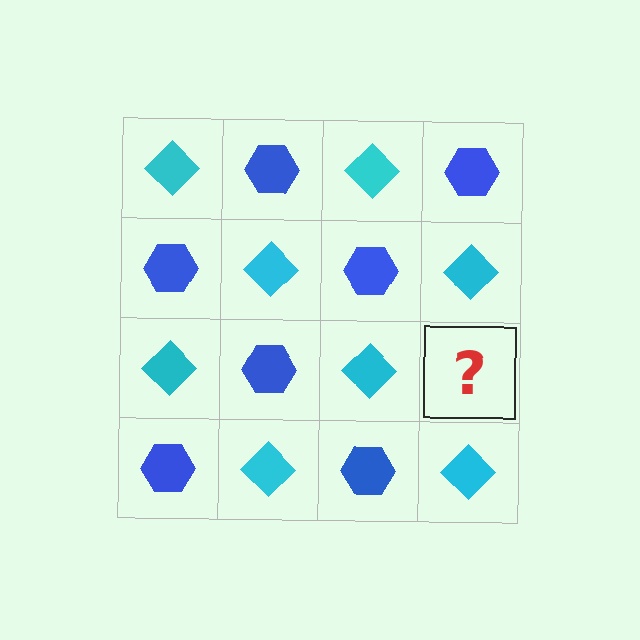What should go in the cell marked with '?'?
The missing cell should contain a blue hexagon.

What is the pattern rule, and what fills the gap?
The rule is that it alternates cyan diamond and blue hexagon in a checkerboard pattern. The gap should be filled with a blue hexagon.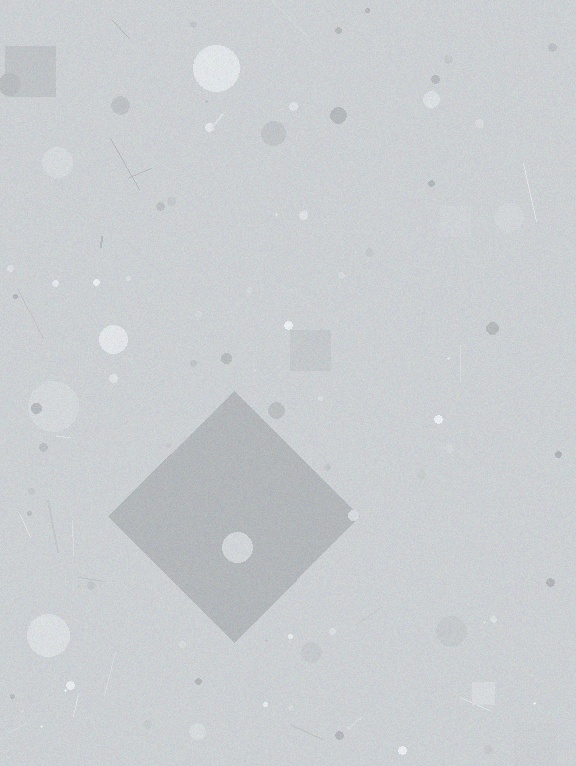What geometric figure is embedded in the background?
A diamond is embedded in the background.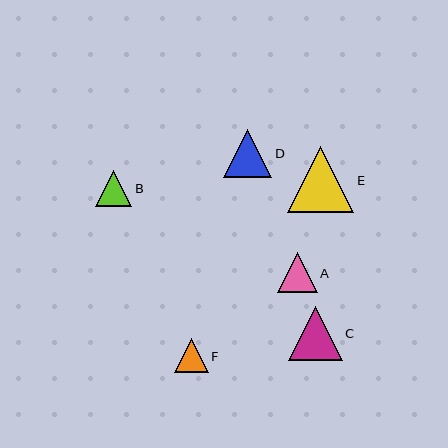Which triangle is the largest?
Triangle E is the largest with a size of approximately 66 pixels.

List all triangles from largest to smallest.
From largest to smallest: E, C, D, A, B, F.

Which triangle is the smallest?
Triangle F is the smallest with a size of approximately 34 pixels.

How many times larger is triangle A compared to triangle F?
Triangle A is approximately 1.2 times the size of triangle F.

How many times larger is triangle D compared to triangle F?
Triangle D is approximately 1.4 times the size of triangle F.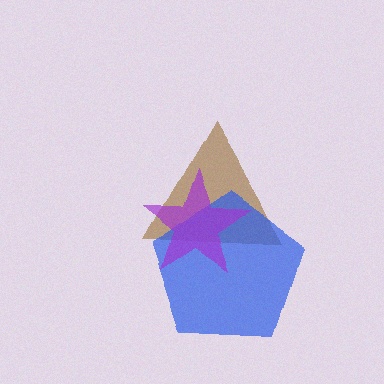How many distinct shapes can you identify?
There are 3 distinct shapes: a brown triangle, a blue pentagon, a purple star.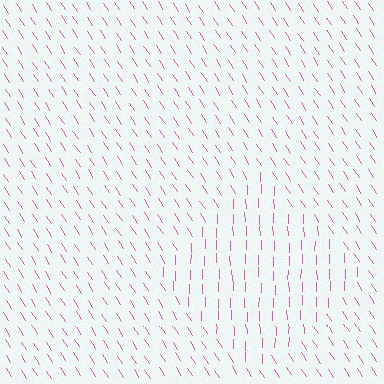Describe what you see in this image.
The image is filled with small pink line segments. A diamond region in the image has lines oriented differently from the surrounding lines, creating a visible texture boundary.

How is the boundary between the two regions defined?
The boundary is defined purely by a change in line orientation (approximately 33 degrees difference). All lines are the same color and thickness.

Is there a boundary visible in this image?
Yes, there is a texture boundary formed by a change in line orientation.